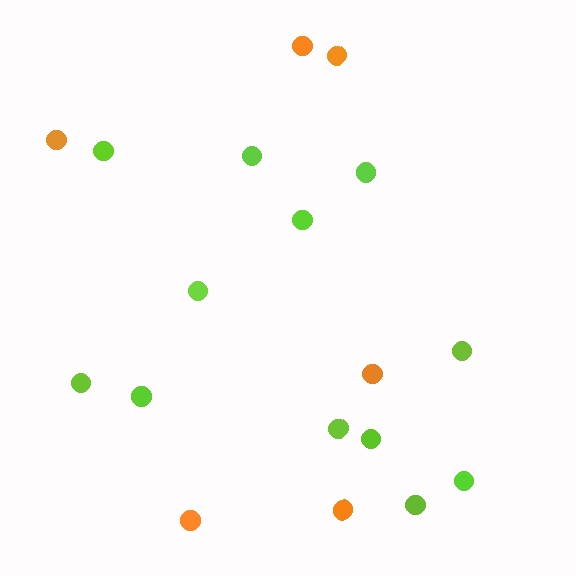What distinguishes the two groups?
There are 2 groups: one group of lime circles (12) and one group of orange circles (6).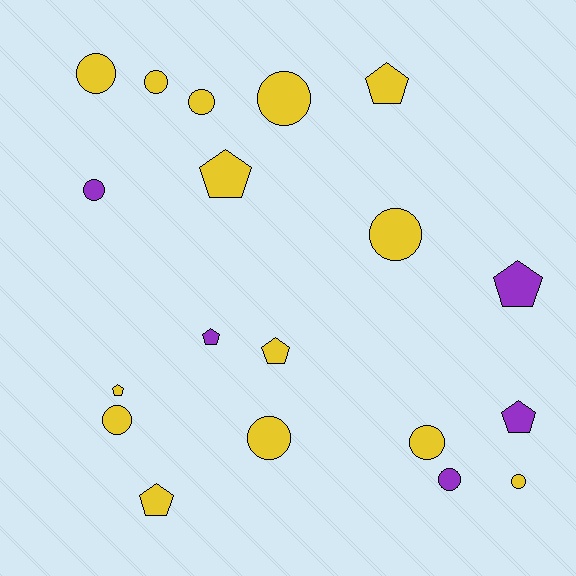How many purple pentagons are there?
There are 3 purple pentagons.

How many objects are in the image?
There are 19 objects.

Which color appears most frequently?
Yellow, with 14 objects.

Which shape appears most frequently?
Circle, with 11 objects.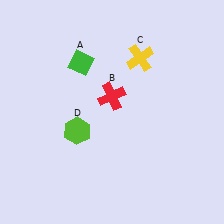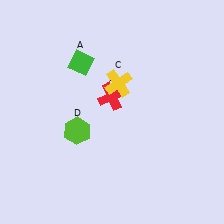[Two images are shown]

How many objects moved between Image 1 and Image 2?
1 object moved between the two images.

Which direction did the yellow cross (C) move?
The yellow cross (C) moved down.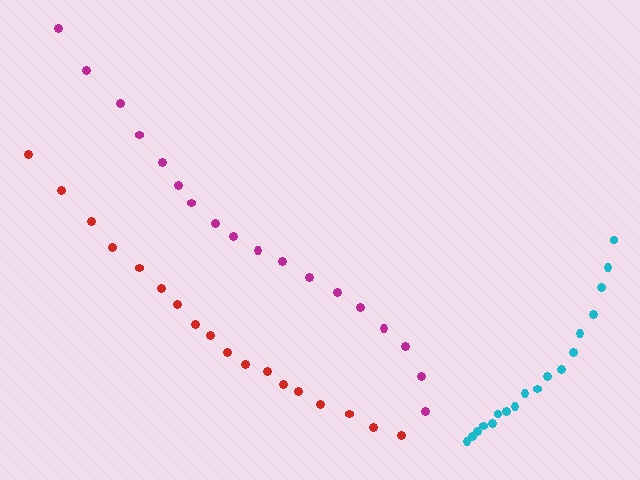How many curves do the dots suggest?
There are 3 distinct paths.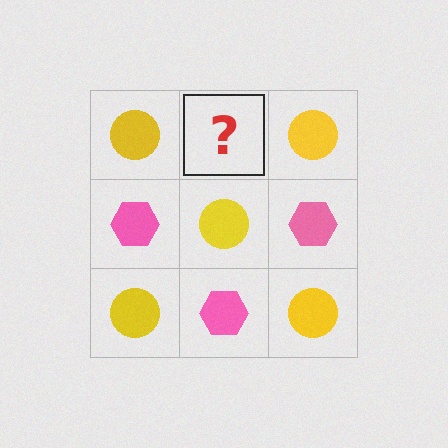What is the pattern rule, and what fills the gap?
The rule is that it alternates yellow circle and pink hexagon in a checkerboard pattern. The gap should be filled with a pink hexagon.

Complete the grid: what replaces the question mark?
The question mark should be replaced with a pink hexagon.